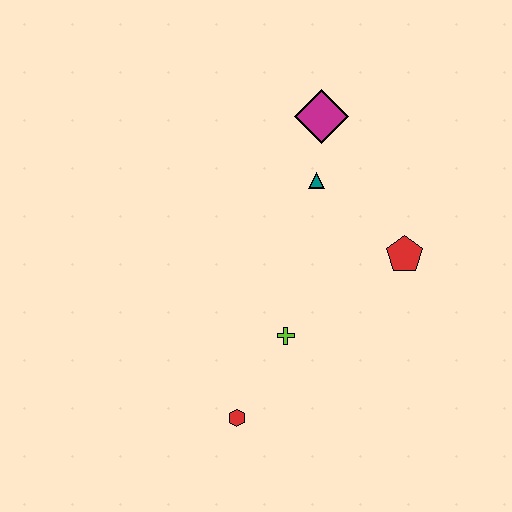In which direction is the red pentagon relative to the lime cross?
The red pentagon is to the right of the lime cross.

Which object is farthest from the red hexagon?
The magenta diamond is farthest from the red hexagon.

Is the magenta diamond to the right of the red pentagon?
No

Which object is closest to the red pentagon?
The teal triangle is closest to the red pentagon.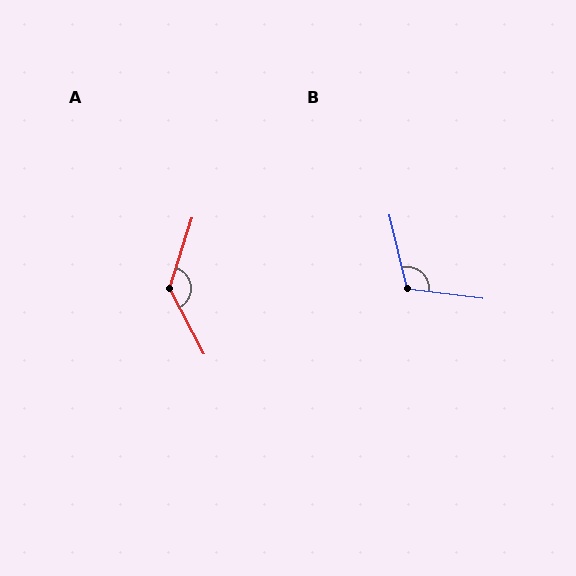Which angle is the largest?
A, at approximately 135 degrees.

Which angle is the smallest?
B, at approximately 110 degrees.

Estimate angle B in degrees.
Approximately 110 degrees.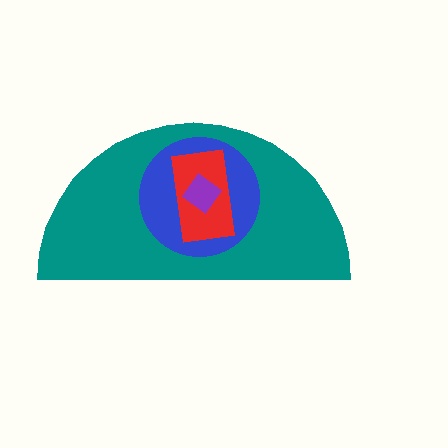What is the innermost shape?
The purple diamond.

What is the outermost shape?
The teal semicircle.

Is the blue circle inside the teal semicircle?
Yes.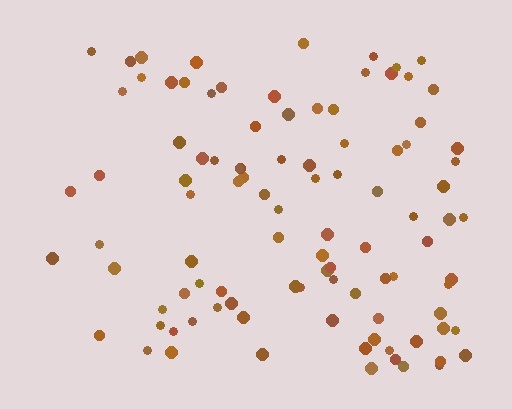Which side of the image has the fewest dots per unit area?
The left.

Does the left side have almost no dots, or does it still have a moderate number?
Still a moderate number, just noticeably fewer than the right.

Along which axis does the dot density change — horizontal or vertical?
Horizontal.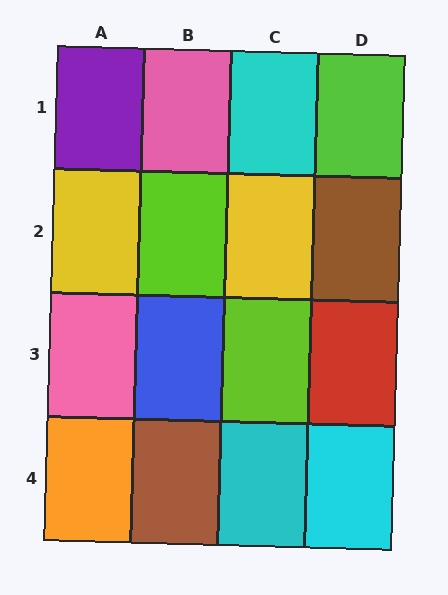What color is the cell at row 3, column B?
Blue.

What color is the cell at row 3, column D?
Red.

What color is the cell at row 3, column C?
Lime.